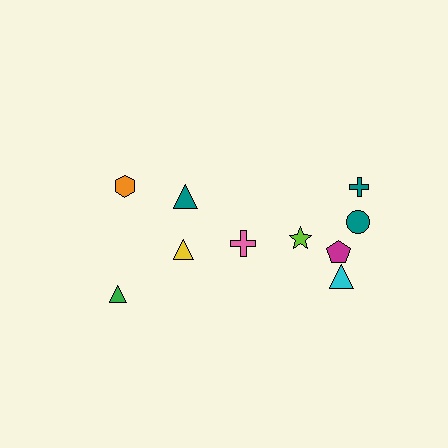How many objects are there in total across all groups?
There are 10 objects.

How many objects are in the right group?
There are 6 objects.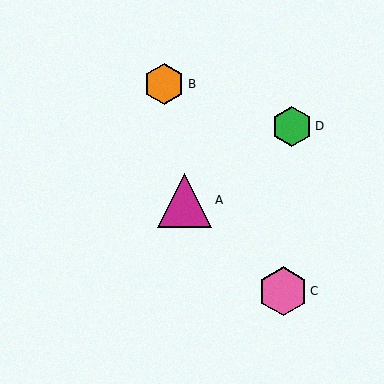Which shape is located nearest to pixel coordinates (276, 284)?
The pink hexagon (labeled C) at (283, 291) is nearest to that location.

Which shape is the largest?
The magenta triangle (labeled A) is the largest.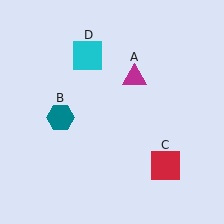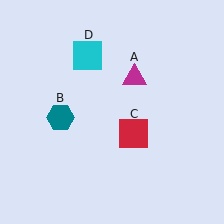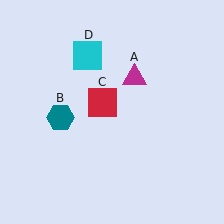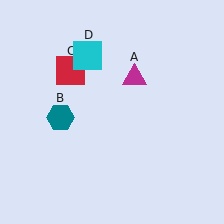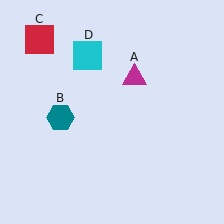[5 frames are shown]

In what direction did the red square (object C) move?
The red square (object C) moved up and to the left.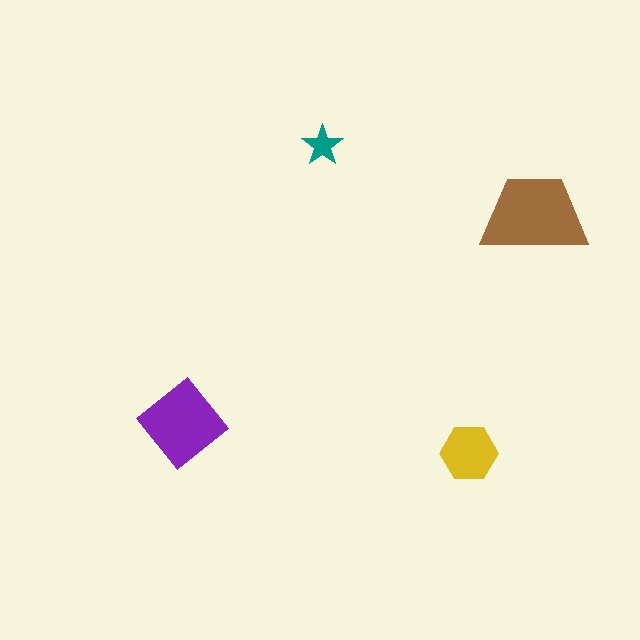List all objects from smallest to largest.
The teal star, the yellow hexagon, the purple diamond, the brown trapezoid.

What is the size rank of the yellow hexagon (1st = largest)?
3rd.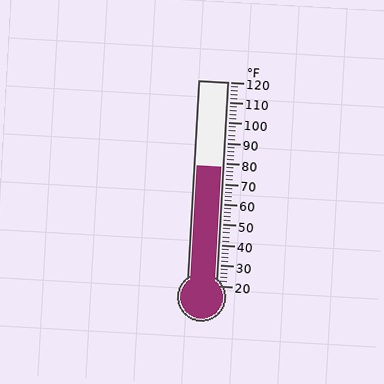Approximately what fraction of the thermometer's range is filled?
The thermometer is filled to approximately 60% of its range.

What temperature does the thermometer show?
The thermometer shows approximately 78°F.